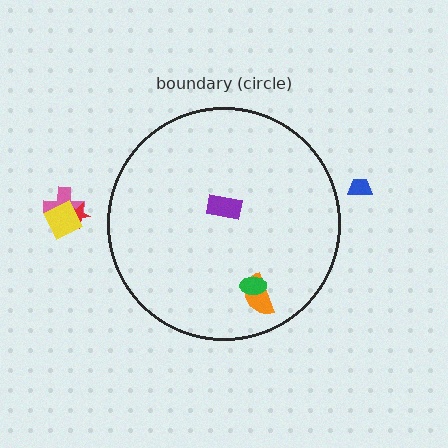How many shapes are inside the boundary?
3 inside, 4 outside.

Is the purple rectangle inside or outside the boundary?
Inside.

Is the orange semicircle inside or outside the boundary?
Inside.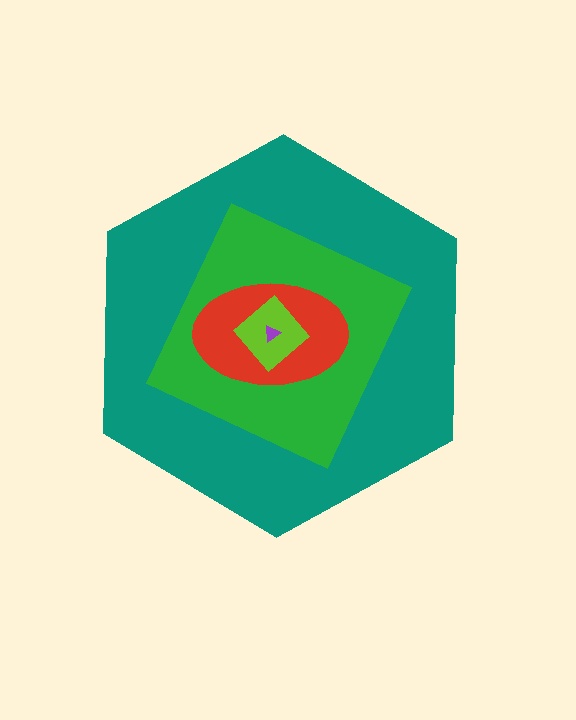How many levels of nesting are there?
5.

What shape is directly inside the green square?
The red ellipse.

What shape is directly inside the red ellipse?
The lime diamond.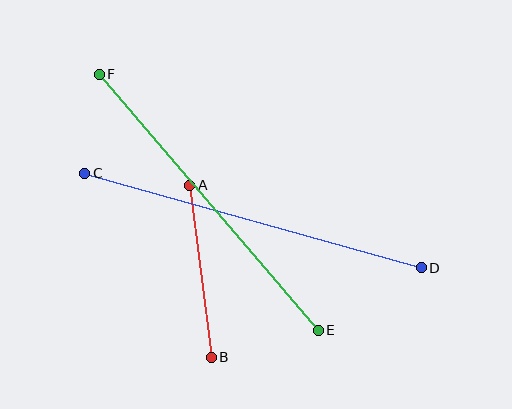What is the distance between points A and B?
The distance is approximately 173 pixels.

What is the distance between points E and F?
The distance is approximately 337 pixels.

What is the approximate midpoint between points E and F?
The midpoint is at approximately (209, 202) pixels.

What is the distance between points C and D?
The distance is approximately 350 pixels.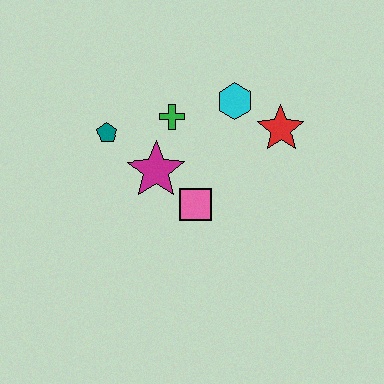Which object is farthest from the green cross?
The red star is farthest from the green cross.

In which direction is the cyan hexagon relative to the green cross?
The cyan hexagon is to the right of the green cross.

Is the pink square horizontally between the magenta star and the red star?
Yes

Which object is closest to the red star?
The cyan hexagon is closest to the red star.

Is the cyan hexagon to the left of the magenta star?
No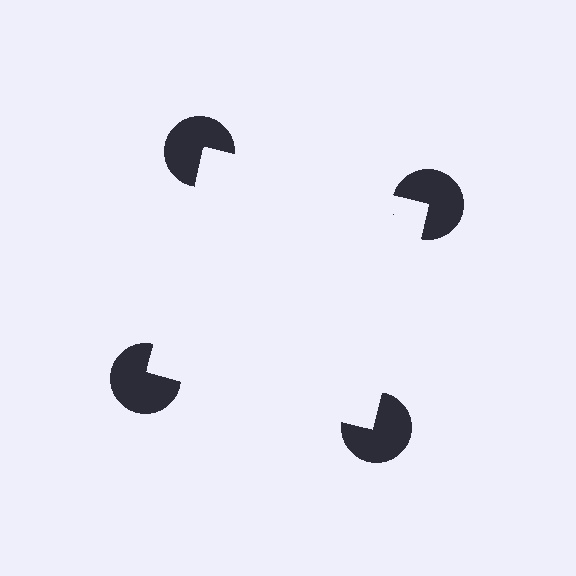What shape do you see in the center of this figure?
An illusory square — its edges are inferred from the aligned wedge cuts in the pac-man discs, not physically drawn.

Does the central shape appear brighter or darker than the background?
It typically appears slightly brighter than the background, even though no actual brightness change is drawn.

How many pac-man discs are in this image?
There are 4 — one at each vertex of the illusory square.